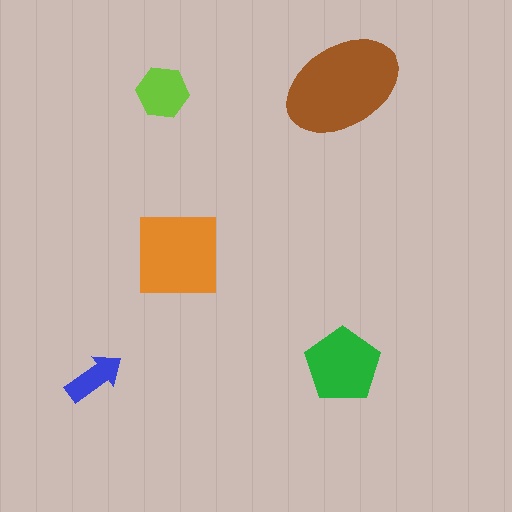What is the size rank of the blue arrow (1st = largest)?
5th.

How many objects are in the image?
There are 5 objects in the image.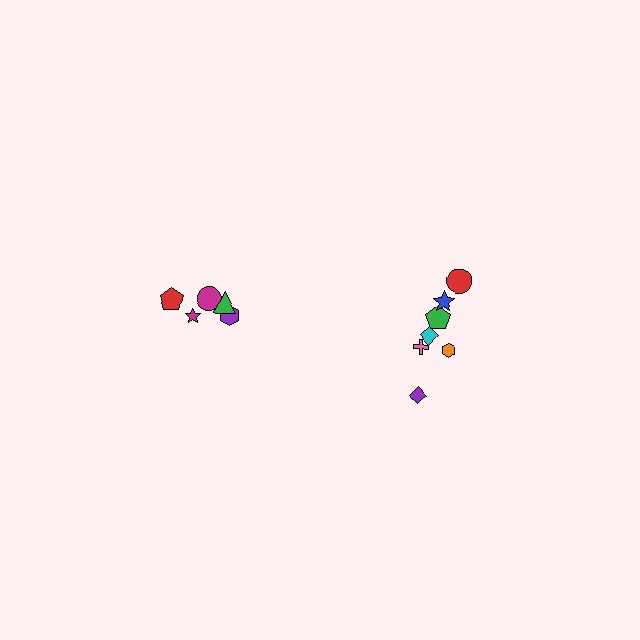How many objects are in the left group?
There are 5 objects.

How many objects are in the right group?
There are 7 objects.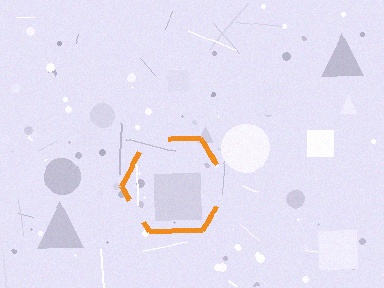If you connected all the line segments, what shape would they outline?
They would outline a hexagon.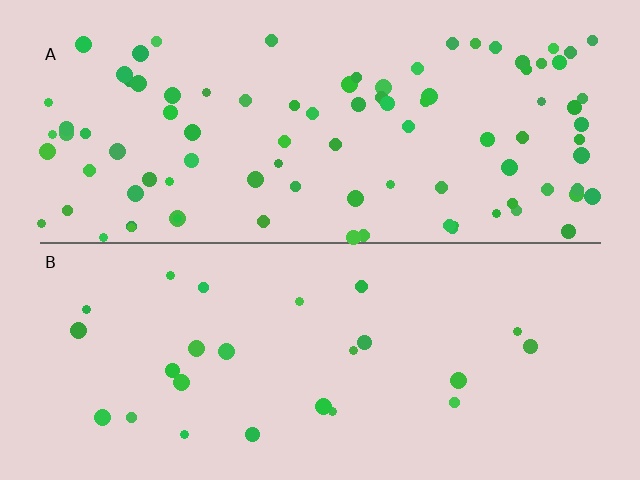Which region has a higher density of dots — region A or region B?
A (the top).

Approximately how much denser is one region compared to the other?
Approximately 3.7× — region A over region B.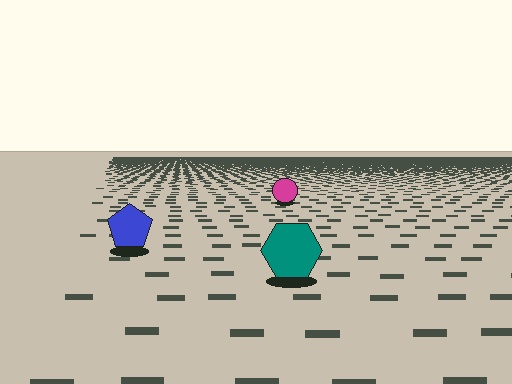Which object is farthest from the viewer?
The magenta circle is farthest from the viewer. It appears smaller and the ground texture around it is denser.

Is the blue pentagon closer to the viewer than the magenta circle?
Yes. The blue pentagon is closer — you can tell from the texture gradient: the ground texture is coarser near it.